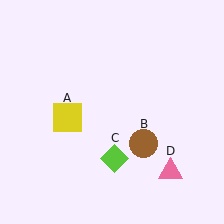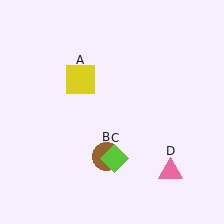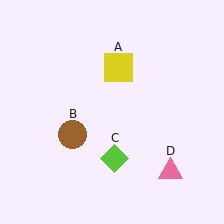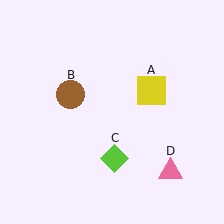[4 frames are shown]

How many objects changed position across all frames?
2 objects changed position: yellow square (object A), brown circle (object B).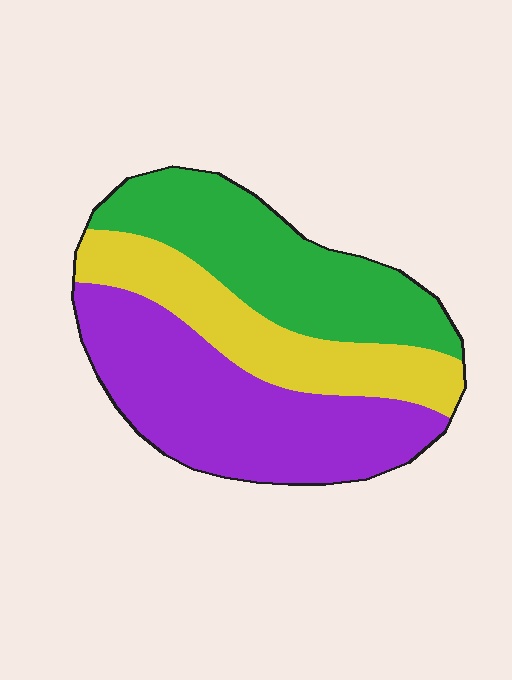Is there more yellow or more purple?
Purple.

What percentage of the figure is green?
Green takes up between a quarter and a half of the figure.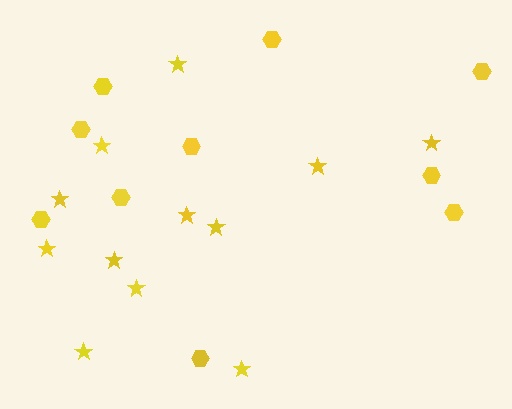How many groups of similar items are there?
There are 2 groups: one group of hexagons (10) and one group of stars (12).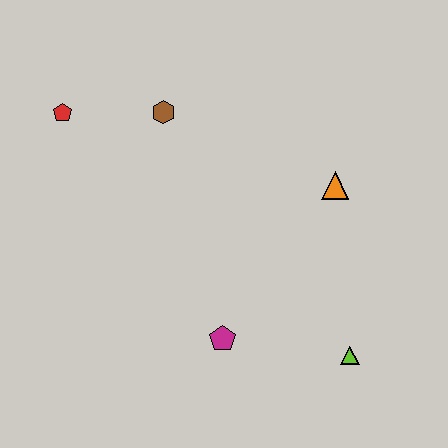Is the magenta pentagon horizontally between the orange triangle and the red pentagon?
Yes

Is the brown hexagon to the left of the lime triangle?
Yes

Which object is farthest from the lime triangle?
The red pentagon is farthest from the lime triangle.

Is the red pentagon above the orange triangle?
Yes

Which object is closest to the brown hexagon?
The red pentagon is closest to the brown hexagon.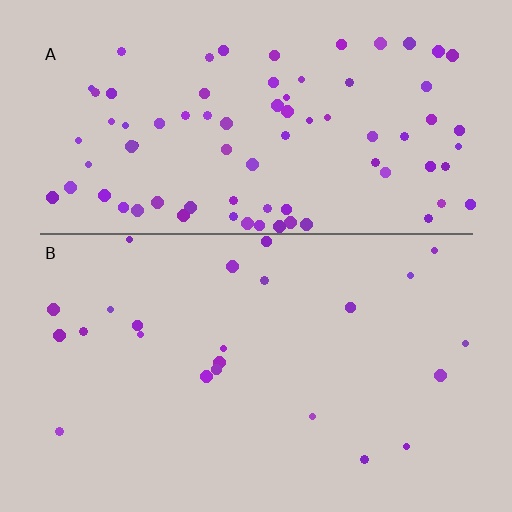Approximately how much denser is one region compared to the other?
Approximately 3.4× — region A over region B.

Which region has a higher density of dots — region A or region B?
A (the top).